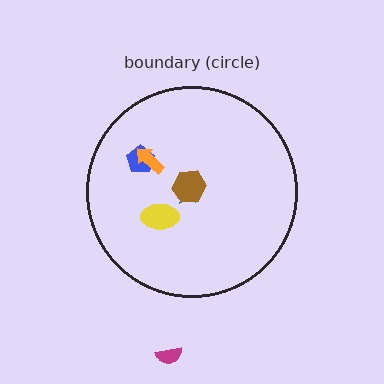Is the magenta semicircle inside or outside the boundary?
Outside.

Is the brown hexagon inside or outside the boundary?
Inside.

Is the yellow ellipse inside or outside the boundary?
Inside.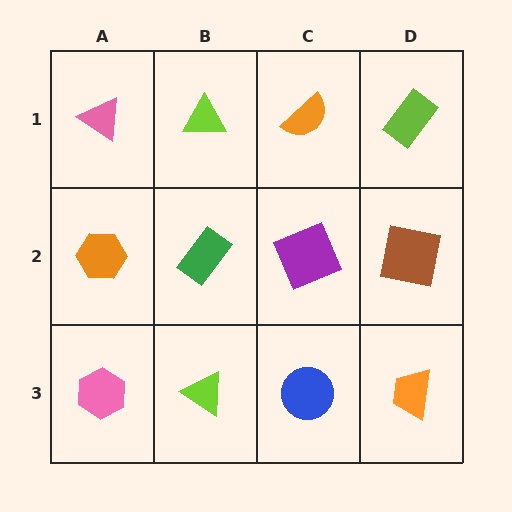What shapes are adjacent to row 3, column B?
A green rectangle (row 2, column B), a pink hexagon (row 3, column A), a blue circle (row 3, column C).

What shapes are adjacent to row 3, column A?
An orange hexagon (row 2, column A), a lime triangle (row 3, column B).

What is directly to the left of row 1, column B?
A pink triangle.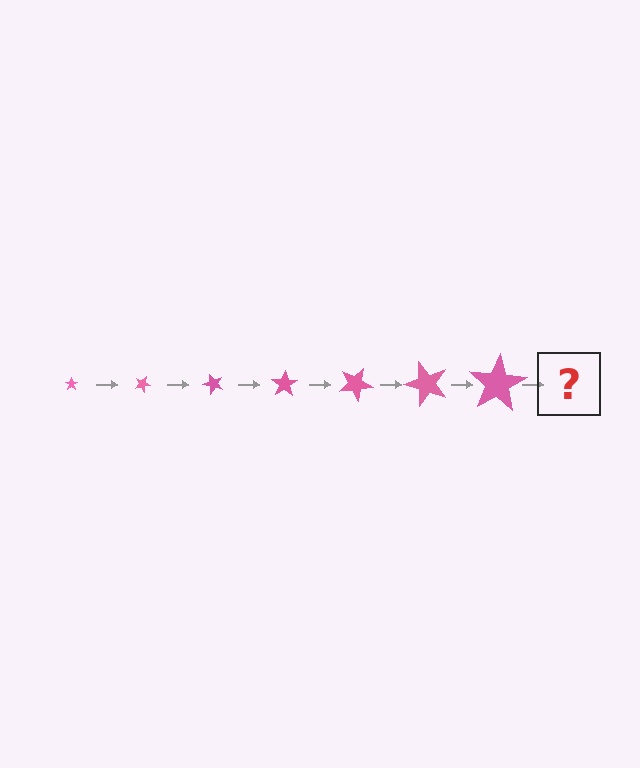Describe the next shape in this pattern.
It should be a star, larger than the previous one and rotated 175 degrees from the start.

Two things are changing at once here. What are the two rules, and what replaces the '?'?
The two rules are that the star grows larger each step and it rotates 25 degrees each step. The '?' should be a star, larger than the previous one and rotated 175 degrees from the start.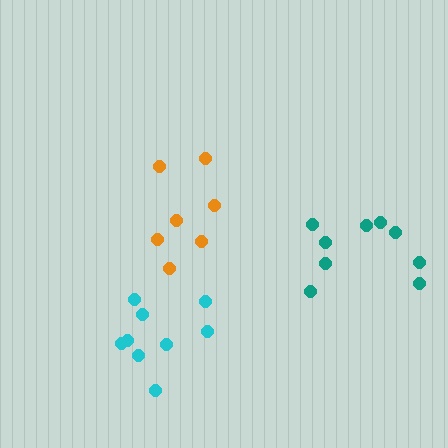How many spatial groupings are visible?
There are 3 spatial groupings.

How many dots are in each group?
Group 1: 7 dots, Group 2: 9 dots, Group 3: 9 dots (25 total).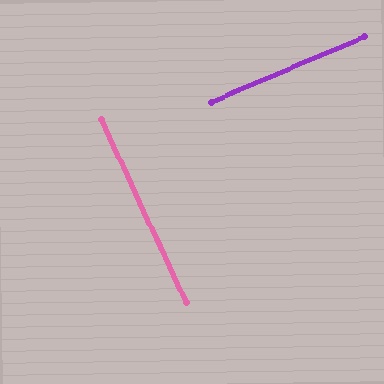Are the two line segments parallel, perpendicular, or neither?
Perpendicular — they meet at approximately 88°.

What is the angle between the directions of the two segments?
Approximately 88 degrees.